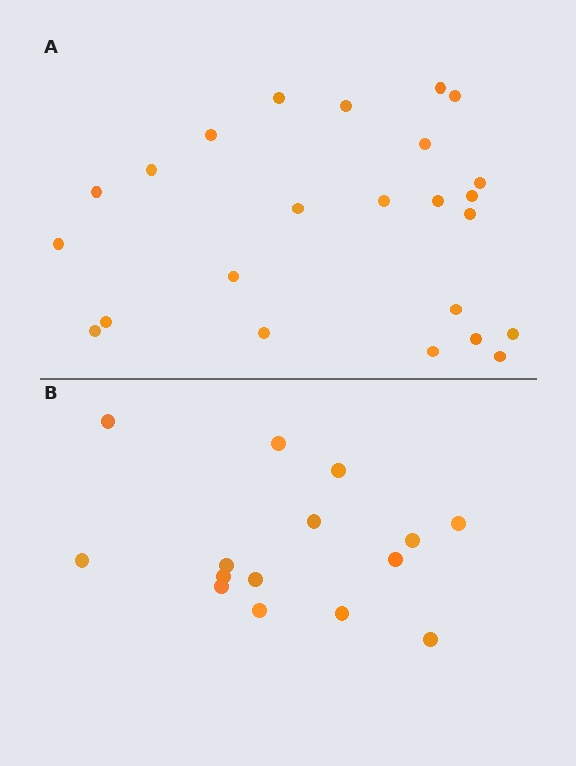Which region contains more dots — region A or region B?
Region A (the top region) has more dots.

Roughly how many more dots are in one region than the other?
Region A has roughly 8 or so more dots than region B.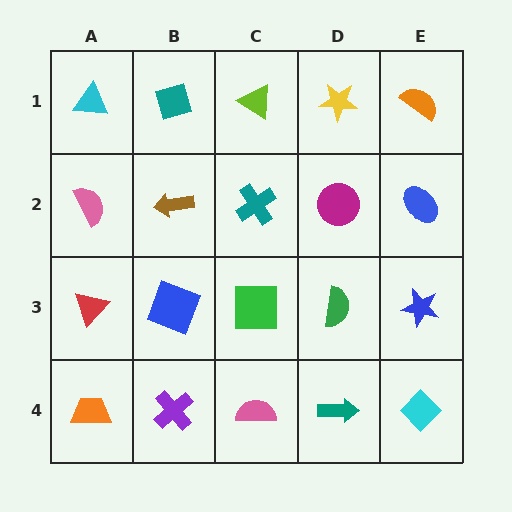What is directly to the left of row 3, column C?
A blue square.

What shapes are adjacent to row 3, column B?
A brown arrow (row 2, column B), a purple cross (row 4, column B), a red triangle (row 3, column A), a green square (row 3, column C).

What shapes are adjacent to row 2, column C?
A lime triangle (row 1, column C), a green square (row 3, column C), a brown arrow (row 2, column B), a magenta circle (row 2, column D).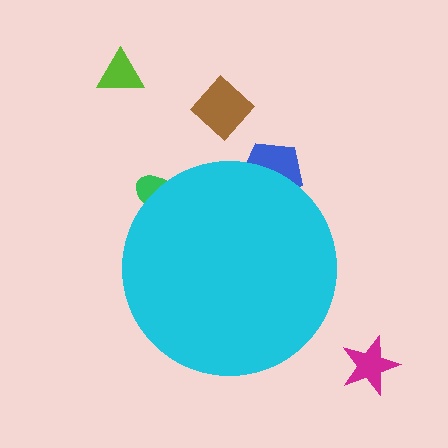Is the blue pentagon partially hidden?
Yes, the blue pentagon is partially hidden behind the cyan circle.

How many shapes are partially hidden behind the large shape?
2 shapes are partially hidden.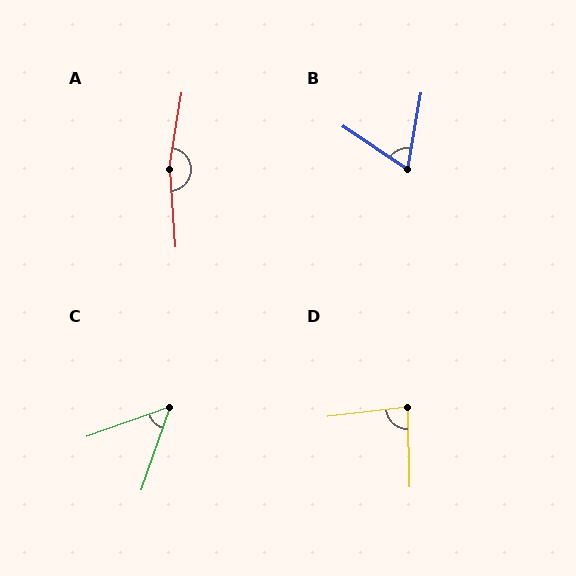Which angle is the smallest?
C, at approximately 51 degrees.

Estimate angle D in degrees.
Approximately 84 degrees.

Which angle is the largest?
A, at approximately 167 degrees.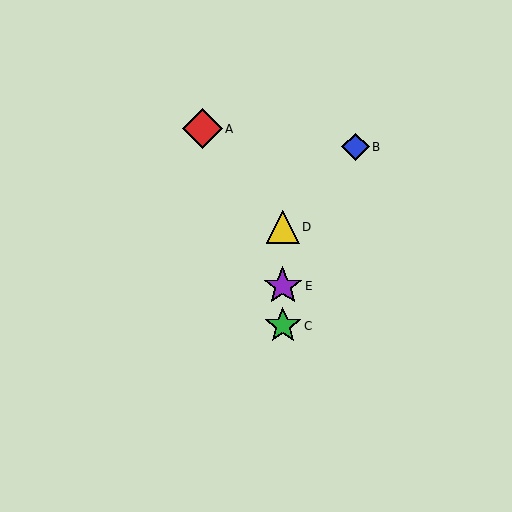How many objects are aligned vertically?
3 objects (C, D, E) are aligned vertically.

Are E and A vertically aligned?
No, E is at x≈283 and A is at x≈202.